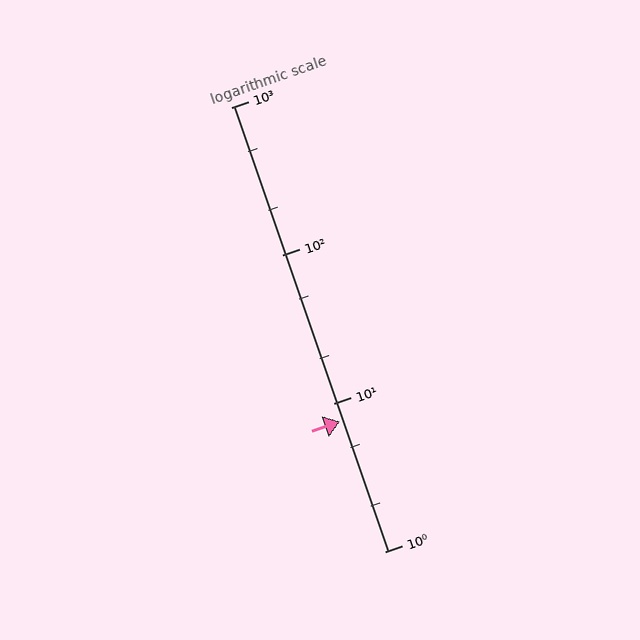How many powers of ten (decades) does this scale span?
The scale spans 3 decades, from 1 to 1000.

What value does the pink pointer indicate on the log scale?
The pointer indicates approximately 7.5.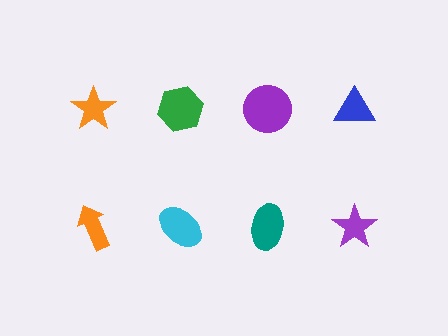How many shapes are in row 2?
4 shapes.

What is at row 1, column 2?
A green hexagon.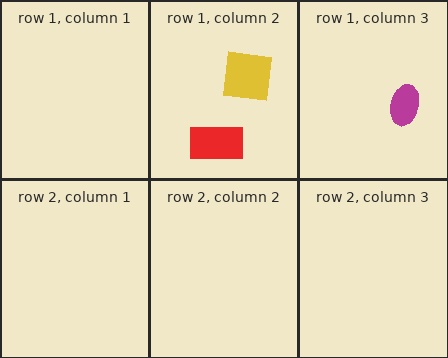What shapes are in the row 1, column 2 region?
The yellow square, the red rectangle.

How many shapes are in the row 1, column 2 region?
2.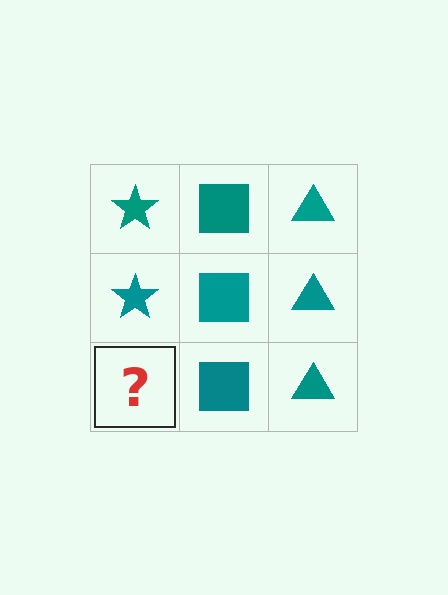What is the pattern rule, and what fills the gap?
The rule is that each column has a consistent shape. The gap should be filled with a teal star.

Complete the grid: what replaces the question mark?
The question mark should be replaced with a teal star.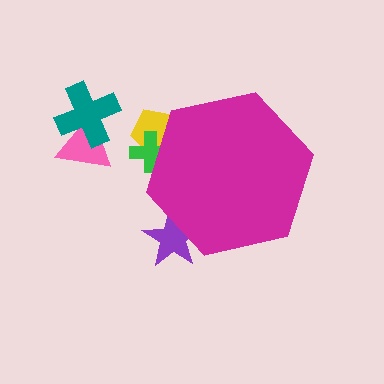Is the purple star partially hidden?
Yes, the purple star is partially hidden behind the magenta hexagon.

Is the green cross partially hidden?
Yes, the green cross is partially hidden behind the magenta hexagon.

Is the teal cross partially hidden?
No, the teal cross is fully visible.